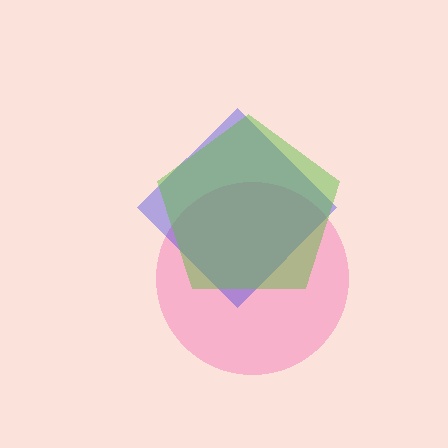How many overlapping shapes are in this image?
There are 3 overlapping shapes in the image.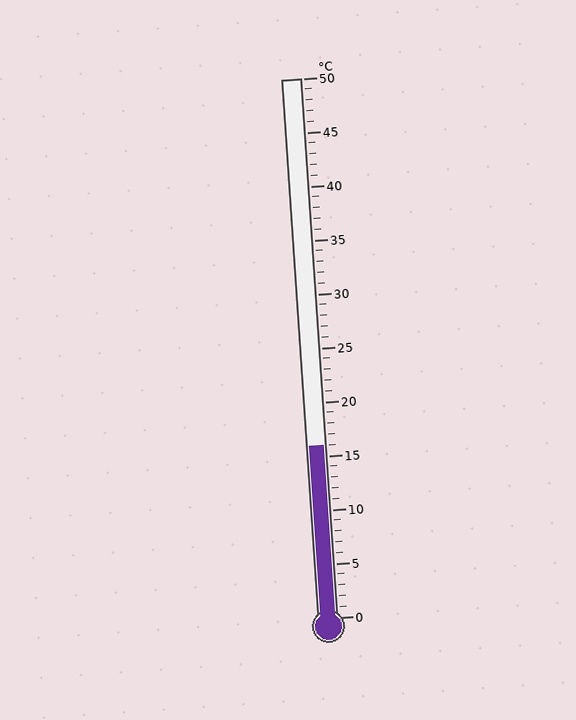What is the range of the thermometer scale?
The thermometer scale ranges from 0°C to 50°C.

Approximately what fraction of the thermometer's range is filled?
The thermometer is filled to approximately 30% of its range.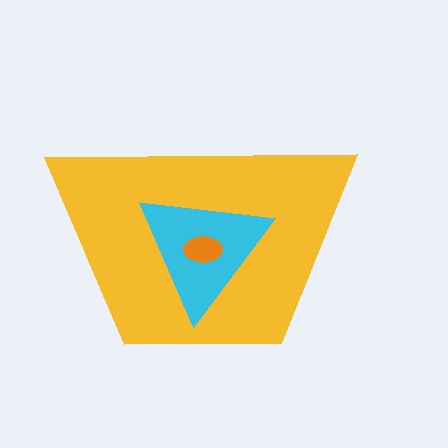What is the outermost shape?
The yellow trapezoid.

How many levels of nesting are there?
3.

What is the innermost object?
The orange ellipse.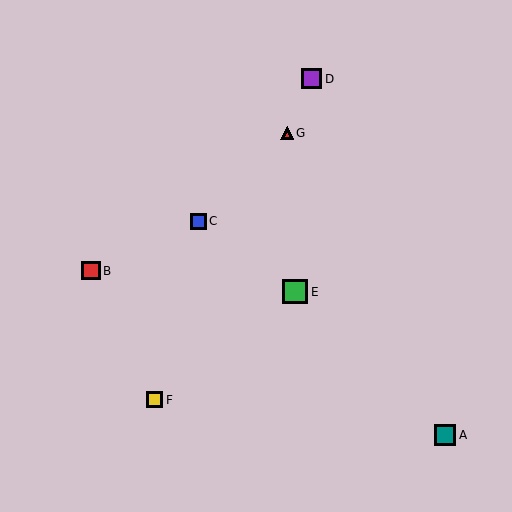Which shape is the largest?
The green square (labeled E) is the largest.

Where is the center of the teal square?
The center of the teal square is at (445, 435).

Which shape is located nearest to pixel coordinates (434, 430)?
The teal square (labeled A) at (445, 435) is nearest to that location.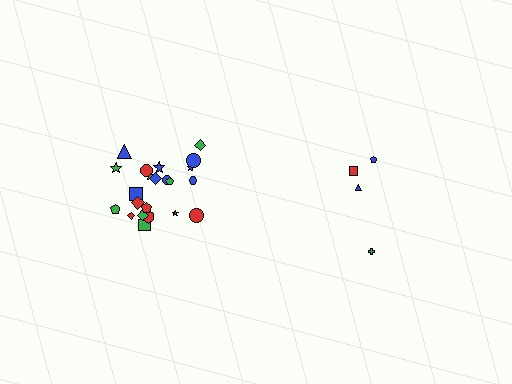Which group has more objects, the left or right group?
The left group.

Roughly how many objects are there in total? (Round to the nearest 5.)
Roughly 25 objects in total.